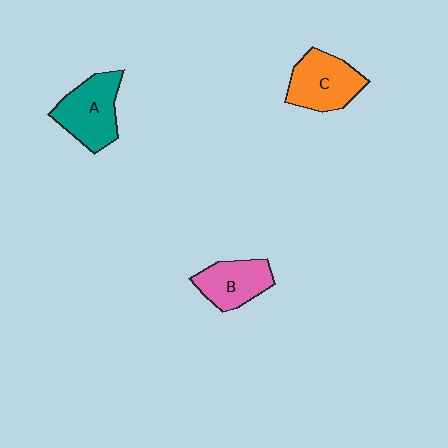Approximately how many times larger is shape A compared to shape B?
Approximately 1.3 times.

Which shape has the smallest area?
Shape B (pink).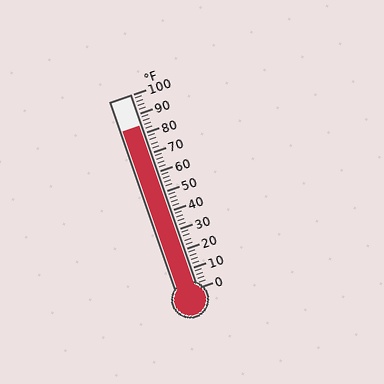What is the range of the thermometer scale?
The thermometer scale ranges from 0°F to 100°F.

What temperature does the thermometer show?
The thermometer shows approximately 84°F.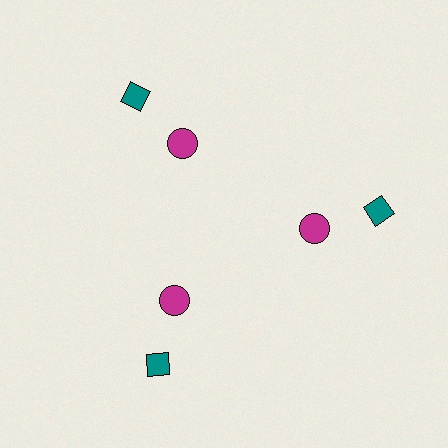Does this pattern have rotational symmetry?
Yes, this pattern has 3-fold rotational symmetry. It looks the same after rotating 120 degrees around the center.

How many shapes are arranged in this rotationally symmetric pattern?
There are 6 shapes, arranged in 3 groups of 2.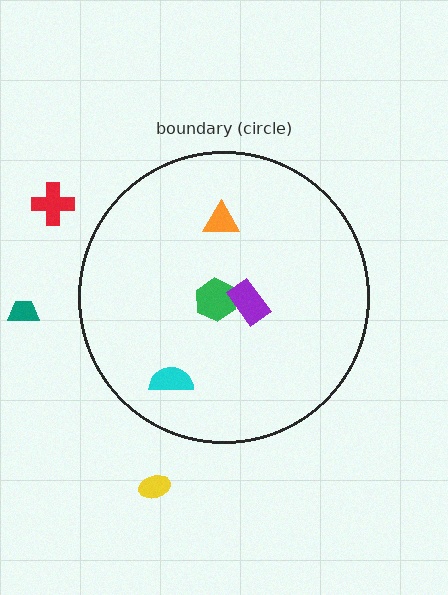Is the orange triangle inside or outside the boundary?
Inside.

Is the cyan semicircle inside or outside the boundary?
Inside.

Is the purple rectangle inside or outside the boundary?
Inside.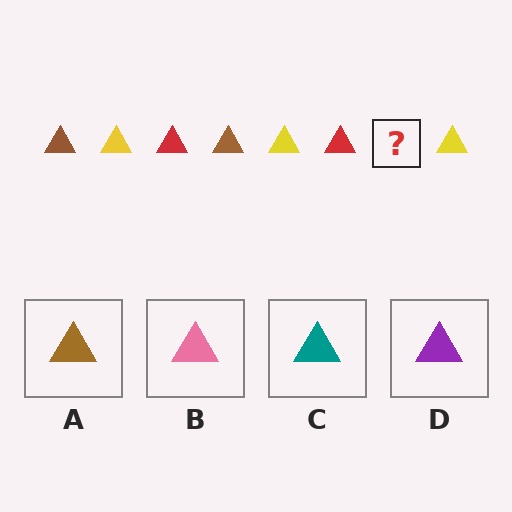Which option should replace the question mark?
Option A.